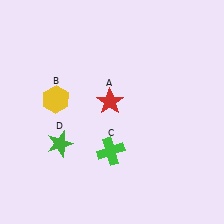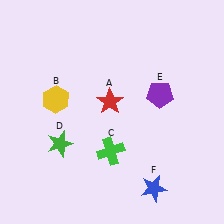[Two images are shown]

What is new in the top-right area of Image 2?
A purple pentagon (E) was added in the top-right area of Image 2.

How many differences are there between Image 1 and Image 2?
There are 2 differences between the two images.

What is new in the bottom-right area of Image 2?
A blue star (F) was added in the bottom-right area of Image 2.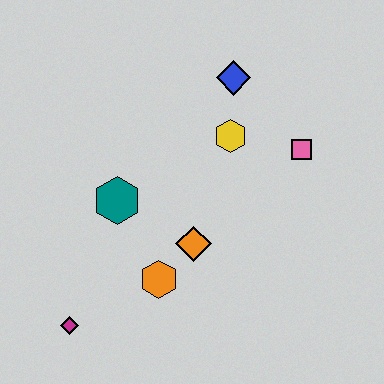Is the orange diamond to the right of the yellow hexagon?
No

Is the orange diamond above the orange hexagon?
Yes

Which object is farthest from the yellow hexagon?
The magenta diamond is farthest from the yellow hexagon.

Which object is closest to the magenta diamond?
The orange hexagon is closest to the magenta diamond.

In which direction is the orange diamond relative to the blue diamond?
The orange diamond is below the blue diamond.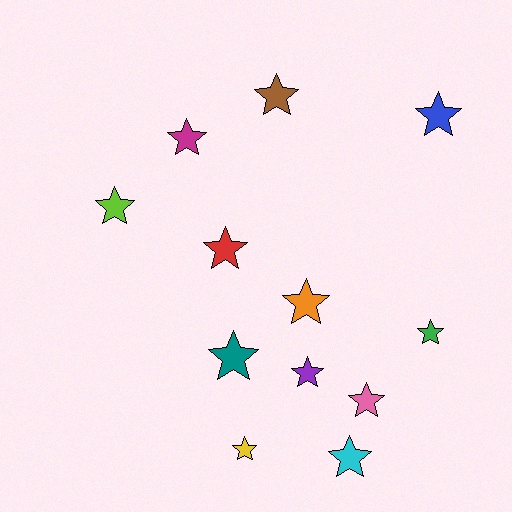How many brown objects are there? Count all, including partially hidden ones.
There is 1 brown object.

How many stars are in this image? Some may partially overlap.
There are 12 stars.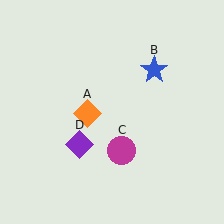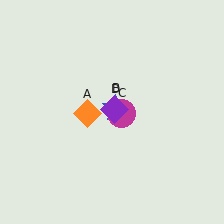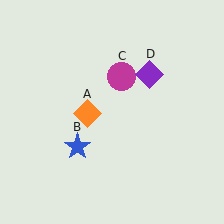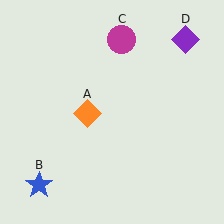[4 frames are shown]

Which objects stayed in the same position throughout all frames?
Orange diamond (object A) remained stationary.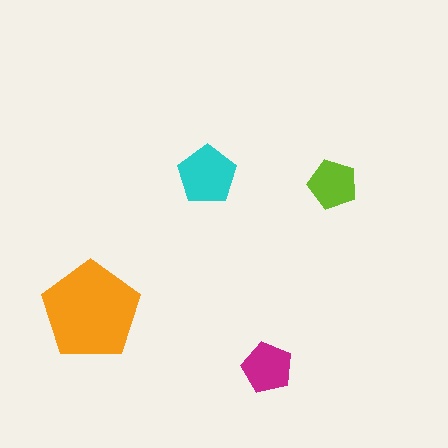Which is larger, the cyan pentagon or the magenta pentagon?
The cyan one.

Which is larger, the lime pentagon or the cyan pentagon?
The cyan one.